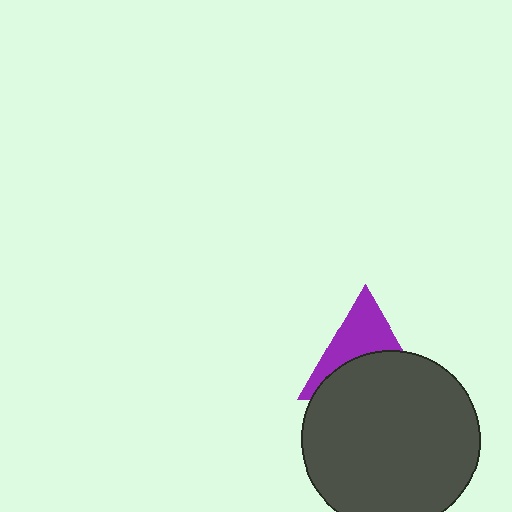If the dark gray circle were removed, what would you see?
You would see the complete purple triangle.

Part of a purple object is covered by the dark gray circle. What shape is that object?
It is a triangle.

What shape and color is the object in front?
The object in front is a dark gray circle.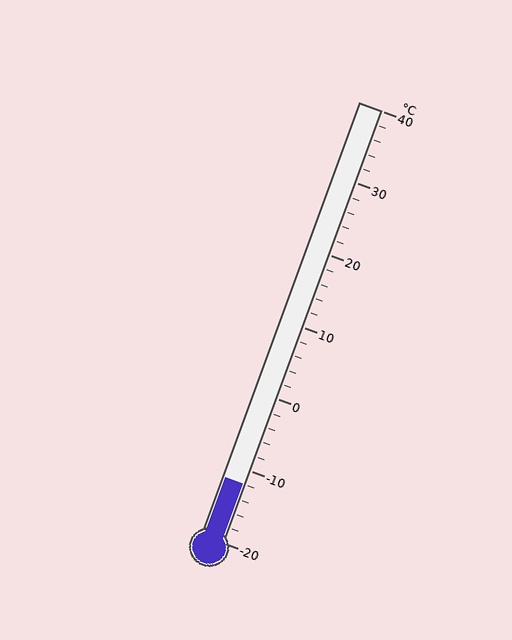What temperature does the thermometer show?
The thermometer shows approximately -12°C.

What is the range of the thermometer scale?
The thermometer scale ranges from -20°C to 40°C.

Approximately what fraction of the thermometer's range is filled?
The thermometer is filled to approximately 15% of its range.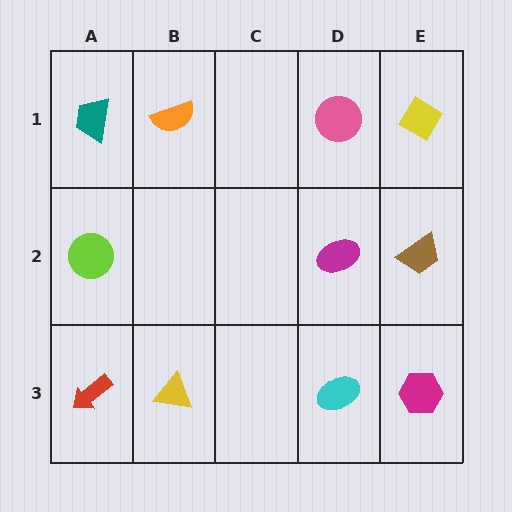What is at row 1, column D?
A pink circle.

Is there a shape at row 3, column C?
No, that cell is empty.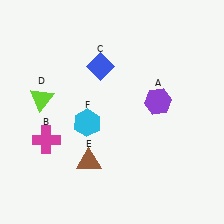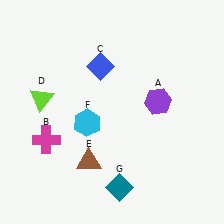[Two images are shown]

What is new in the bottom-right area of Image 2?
A teal diamond (G) was added in the bottom-right area of Image 2.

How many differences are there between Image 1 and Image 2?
There is 1 difference between the two images.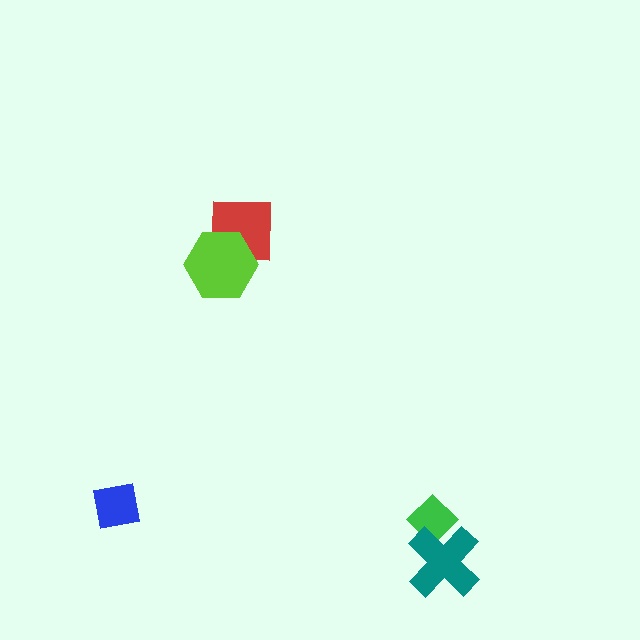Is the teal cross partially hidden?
No, no other shape covers it.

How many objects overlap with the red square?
1 object overlaps with the red square.